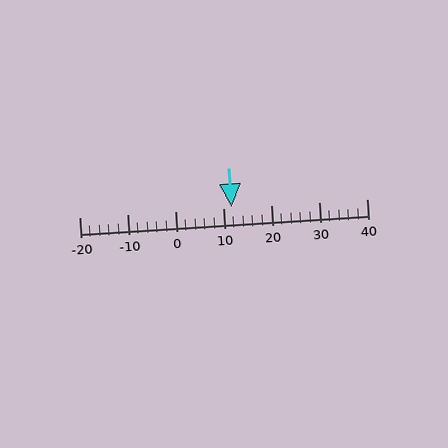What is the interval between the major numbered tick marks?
The major tick marks are spaced 10 units apart.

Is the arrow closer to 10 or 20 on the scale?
The arrow is closer to 10.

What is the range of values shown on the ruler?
The ruler shows values from -20 to 40.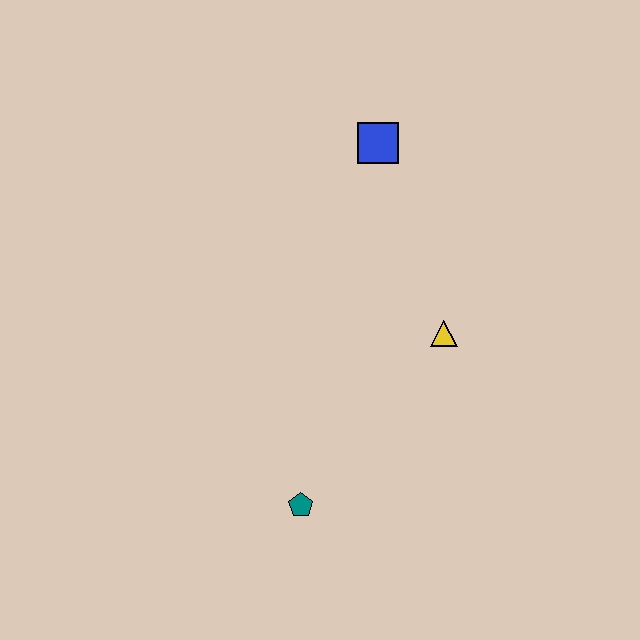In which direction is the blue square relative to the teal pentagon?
The blue square is above the teal pentagon.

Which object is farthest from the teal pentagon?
The blue square is farthest from the teal pentagon.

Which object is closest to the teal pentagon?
The yellow triangle is closest to the teal pentagon.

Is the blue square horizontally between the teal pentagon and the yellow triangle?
Yes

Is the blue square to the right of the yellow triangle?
No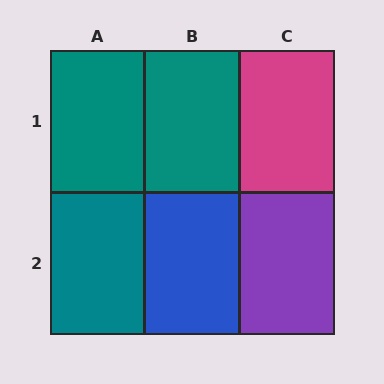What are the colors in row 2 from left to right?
Teal, blue, purple.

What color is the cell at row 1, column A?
Teal.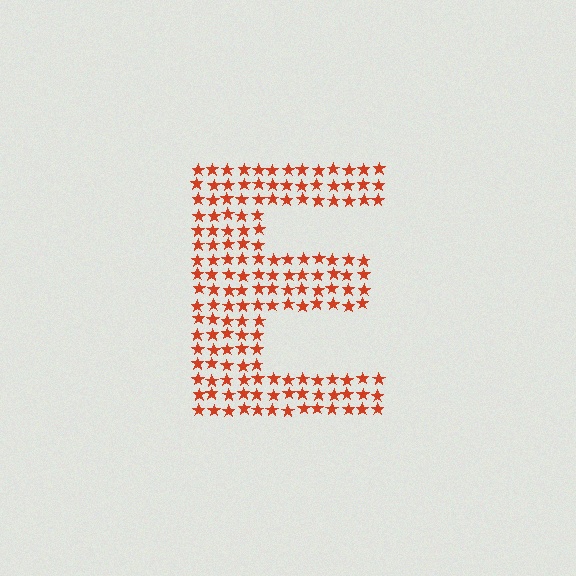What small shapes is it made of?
It is made of small stars.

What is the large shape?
The large shape is the letter E.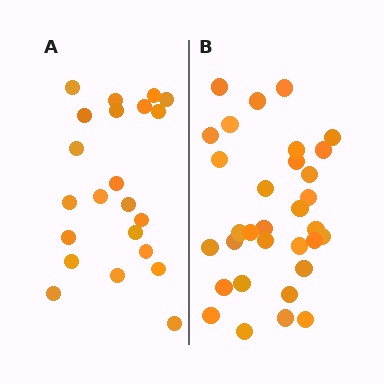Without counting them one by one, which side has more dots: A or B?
Region B (the right region) has more dots.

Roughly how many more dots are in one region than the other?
Region B has roughly 10 or so more dots than region A.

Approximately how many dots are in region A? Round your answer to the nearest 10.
About 20 dots. (The exact count is 22, which rounds to 20.)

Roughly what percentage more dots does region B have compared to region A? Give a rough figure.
About 45% more.